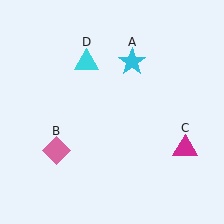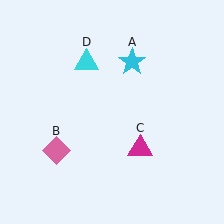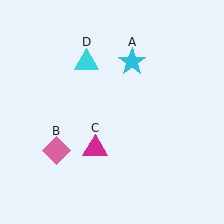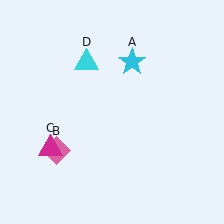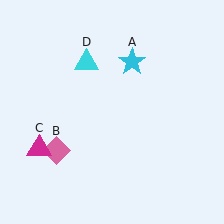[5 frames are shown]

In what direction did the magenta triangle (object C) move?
The magenta triangle (object C) moved left.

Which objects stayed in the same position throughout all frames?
Cyan star (object A) and pink diamond (object B) and cyan triangle (object D) remained stationary.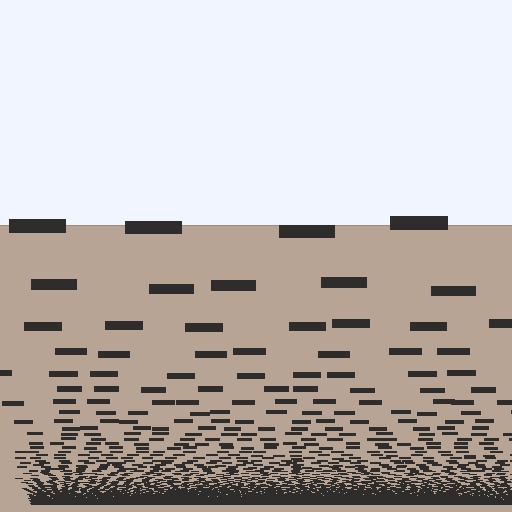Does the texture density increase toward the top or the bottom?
Density increases toward the bottom.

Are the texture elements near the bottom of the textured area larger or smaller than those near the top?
Smaller. The gradient is inverted — elements near the bottom are smaller and denser.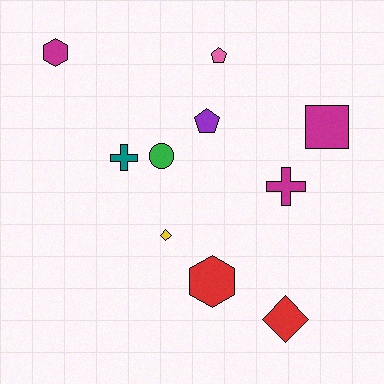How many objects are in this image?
There are 10 objects.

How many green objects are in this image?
There is 1 green object.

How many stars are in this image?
There are no stars.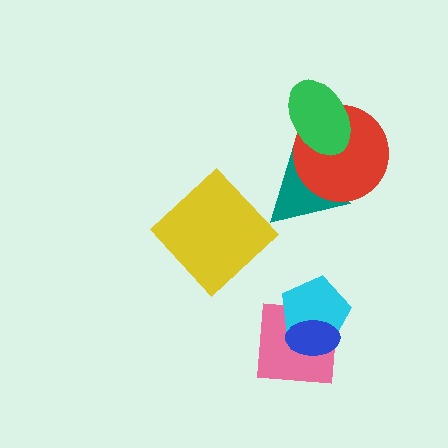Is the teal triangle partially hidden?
Yes, it is partially covered by another shape.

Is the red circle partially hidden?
Yes, it is partially covered by another shape.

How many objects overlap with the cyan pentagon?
2 objects overlap with the cyan pentagon.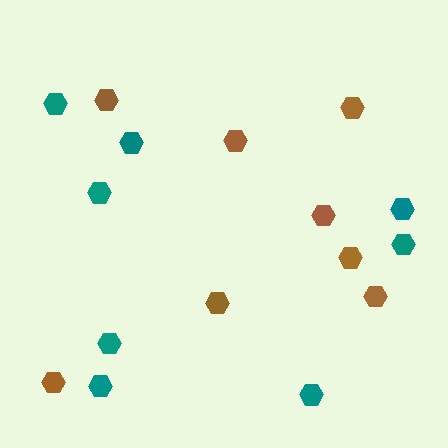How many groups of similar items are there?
There are 2 groups: one group of teal hexagons (8) and one group of brown hexagons (8).